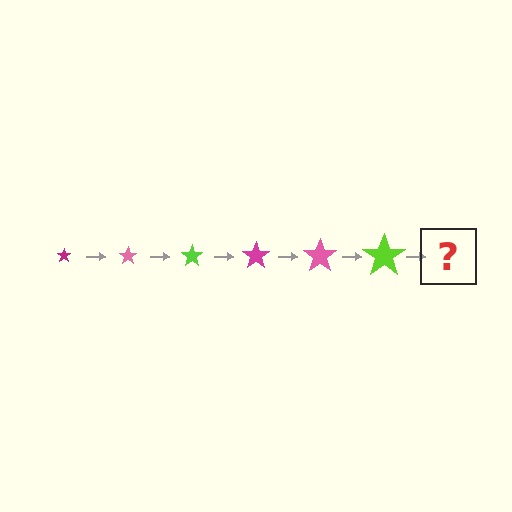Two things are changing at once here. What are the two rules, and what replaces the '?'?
The two rules are that the star grows larger each step and the color cycles through magenta, pink, and lime. The '?' should be a magenta star, larger than the previous one.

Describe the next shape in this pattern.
It should be a magenta star, larger than the previous one.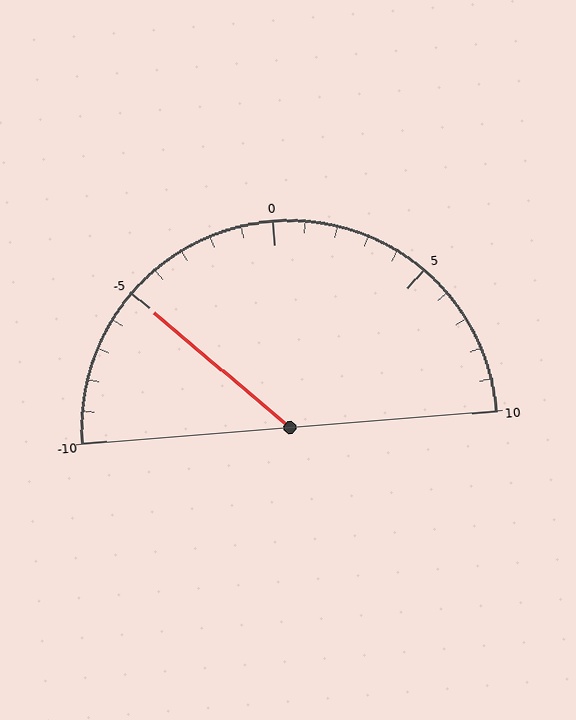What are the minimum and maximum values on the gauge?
The gauge ranges from -10 to 10.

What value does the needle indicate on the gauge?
The needle indicates approximately -5.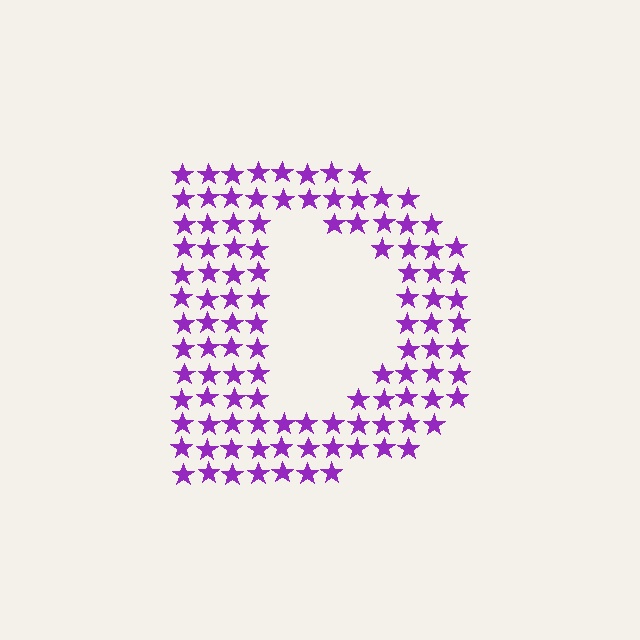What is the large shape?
The large shape is the letter D.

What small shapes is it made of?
It is made of small stars.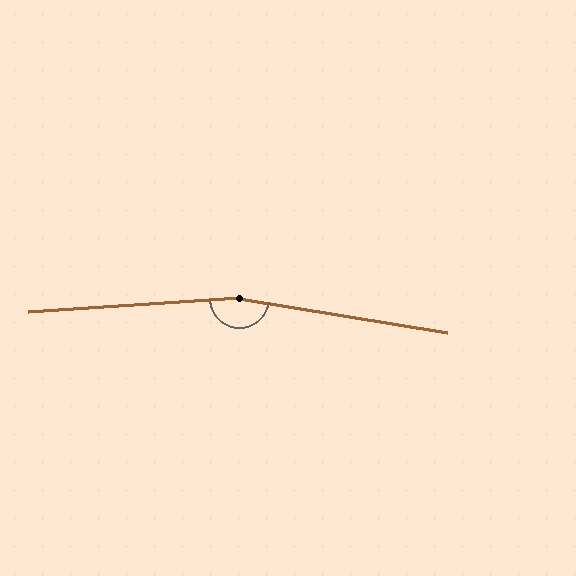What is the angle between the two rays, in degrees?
Approximately 167 degrees.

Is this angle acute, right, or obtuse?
It is obtuse.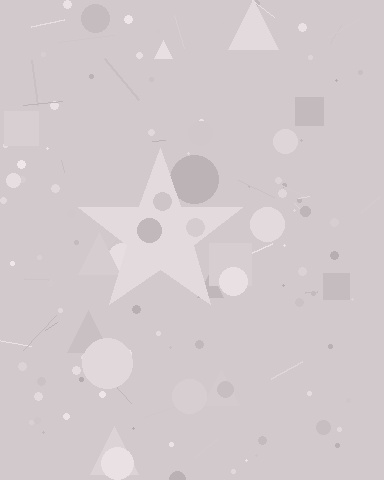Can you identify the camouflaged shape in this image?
The camouflaged shape is a star.